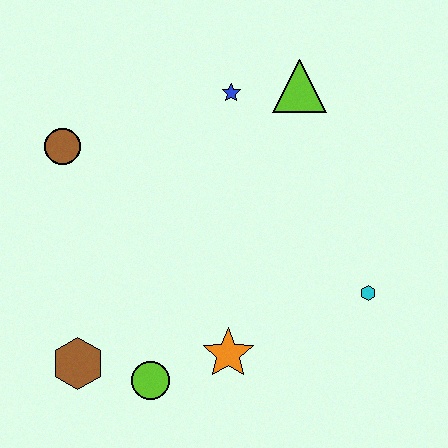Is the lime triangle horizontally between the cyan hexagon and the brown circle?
Yes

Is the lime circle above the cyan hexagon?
No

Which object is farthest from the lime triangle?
The brown hexagon is farthest from the lime triangle.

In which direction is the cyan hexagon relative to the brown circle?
The cyan hexagon is to the right of the brown circle.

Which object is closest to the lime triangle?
The blue star is closest to the lime triangle.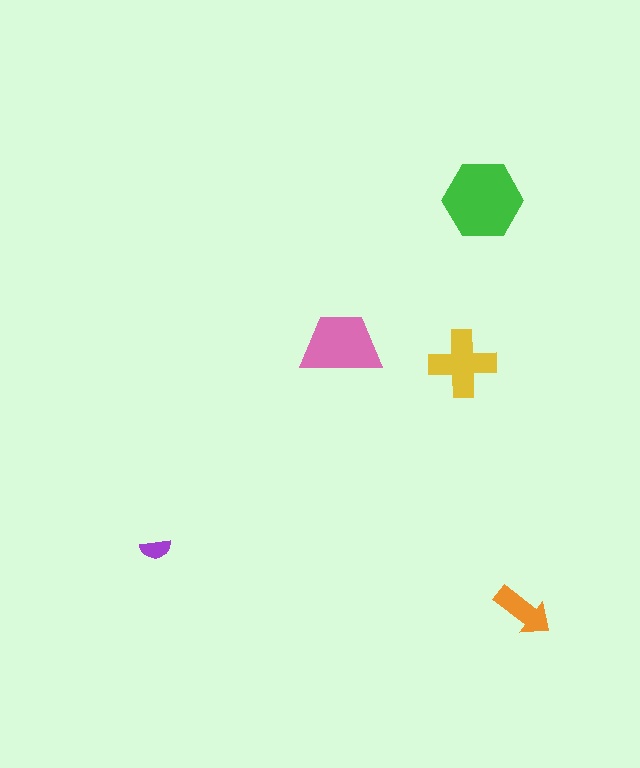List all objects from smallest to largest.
The purple semicircle, the orange arrow, the yellow cross, the pink trapezoid, the green hexagon.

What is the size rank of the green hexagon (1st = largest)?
1st.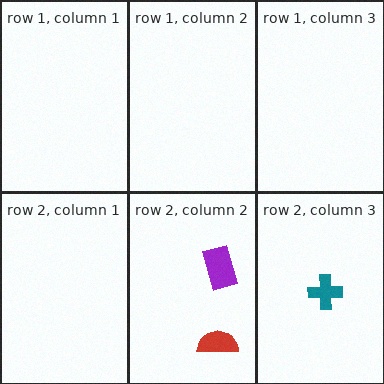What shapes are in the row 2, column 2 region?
The purple rectangle, the red semicircle.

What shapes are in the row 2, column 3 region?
The teal cross.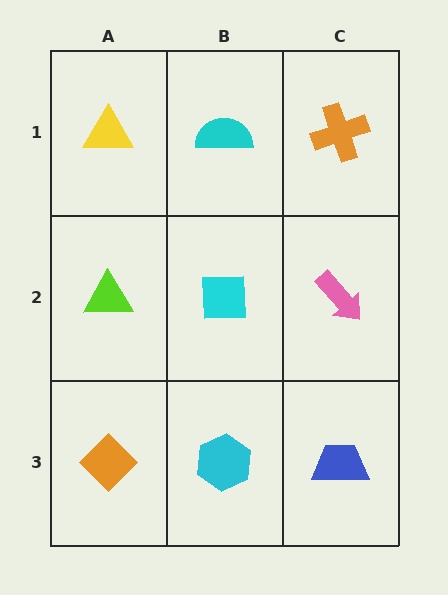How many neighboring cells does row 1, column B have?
3.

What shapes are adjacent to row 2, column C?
An orange cross (row 1, column C), a blue trapezoid (row 3, column C), a cyan square (row 2, column B).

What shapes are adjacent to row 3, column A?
A lime triangle (row 2, column A), a cyan hexagon (row 3, column B).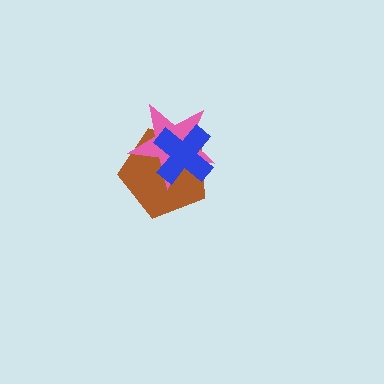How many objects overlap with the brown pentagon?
2 objects overlap with the brown pentagon.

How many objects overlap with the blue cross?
2 objects overlap with the blue cross.